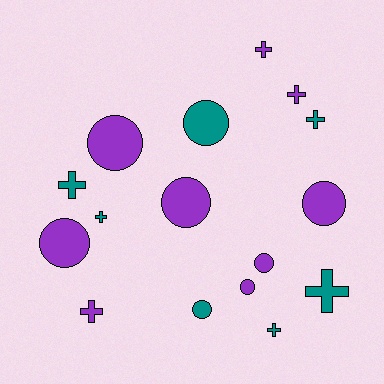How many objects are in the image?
There are 16 objects.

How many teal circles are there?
There are 2 teal circles.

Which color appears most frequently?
Purple, with 9 objects.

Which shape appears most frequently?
Cross, with 8 objects.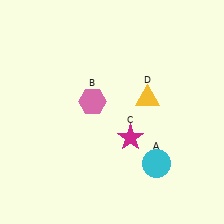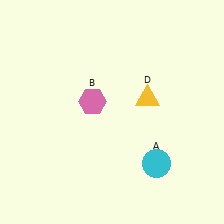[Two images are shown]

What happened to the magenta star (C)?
The magenta star (C) was removed in Image 2. It was in the bottom-right area of Image 1.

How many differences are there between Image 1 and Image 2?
There is 1 difference between the two images.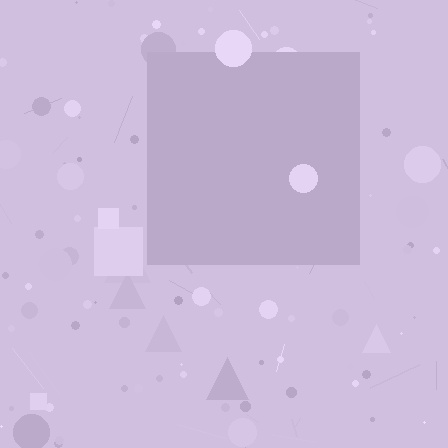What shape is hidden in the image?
A square is hidden in the image.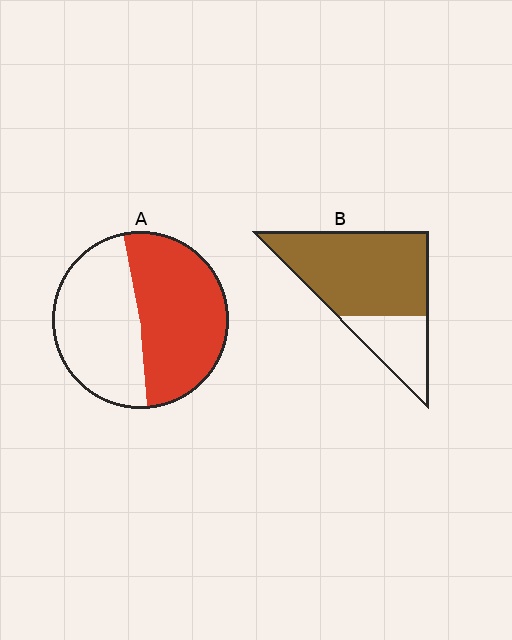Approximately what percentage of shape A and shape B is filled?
A is approximately 50% and B is approximately 70%.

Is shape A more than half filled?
Roughly half.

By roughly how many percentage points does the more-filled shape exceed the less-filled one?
By roughly 20 percentage points (B over A).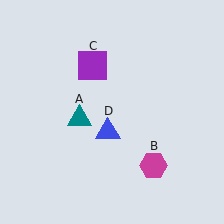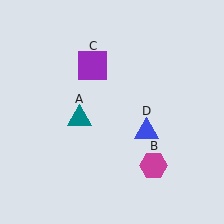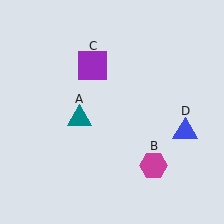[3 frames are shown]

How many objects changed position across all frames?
1 object changed position: blue triangle (object D).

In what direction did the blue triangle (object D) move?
The blue triangle (object D) moved right.